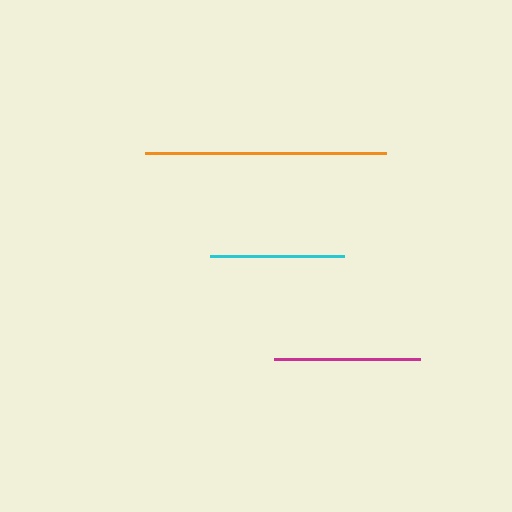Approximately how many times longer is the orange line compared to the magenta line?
The orange line is approximately 1.7 times the length of the magenta line.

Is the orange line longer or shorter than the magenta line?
The orange line is longer than the magenta line.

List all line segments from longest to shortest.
From longest to shortest: orange, magenta, cyan.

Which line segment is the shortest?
The cyan line is the shortest at approximately 134 pixels.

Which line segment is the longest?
The orange line is the longest at approximately 241 pixels.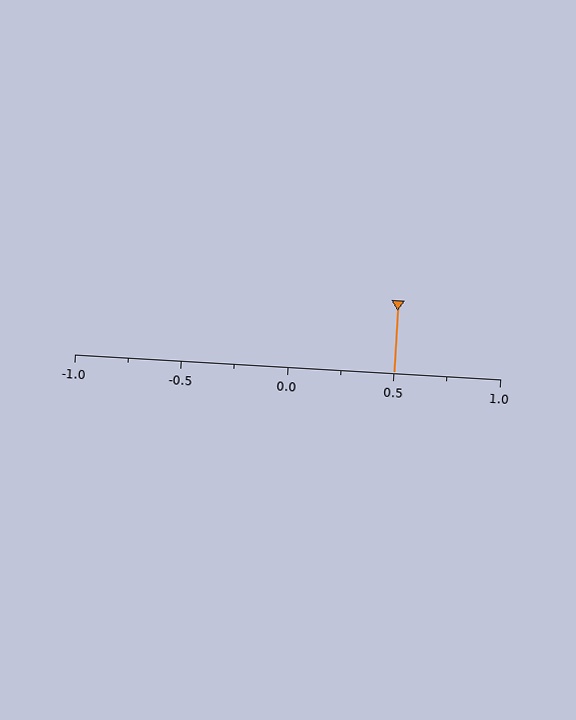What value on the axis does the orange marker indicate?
The marker indicates approximately 0.5.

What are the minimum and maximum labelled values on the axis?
The axis runs from -1.0 to 1.0.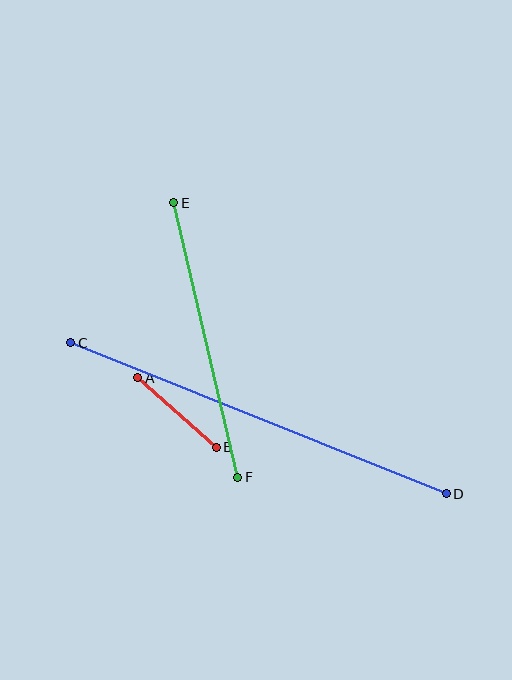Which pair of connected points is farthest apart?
Points C and D are farthest apart.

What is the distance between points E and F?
The distance is approximately 282 pixels.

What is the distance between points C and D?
The distance is approximately 405 pixels.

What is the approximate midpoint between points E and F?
The midpoint is at approximately (206, 340) pixels.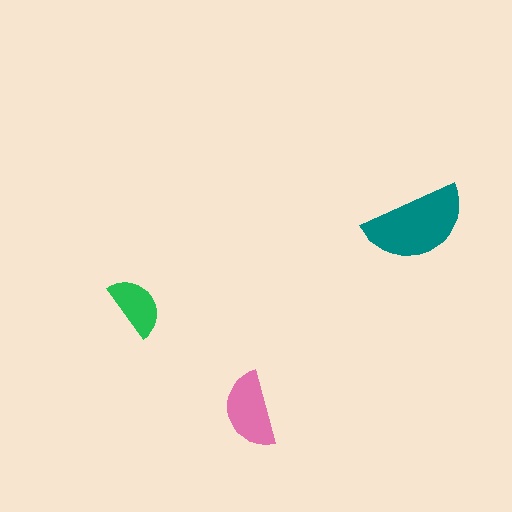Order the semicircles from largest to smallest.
the teal one, the pink one, the green one.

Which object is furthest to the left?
The green semicircle is leftmost.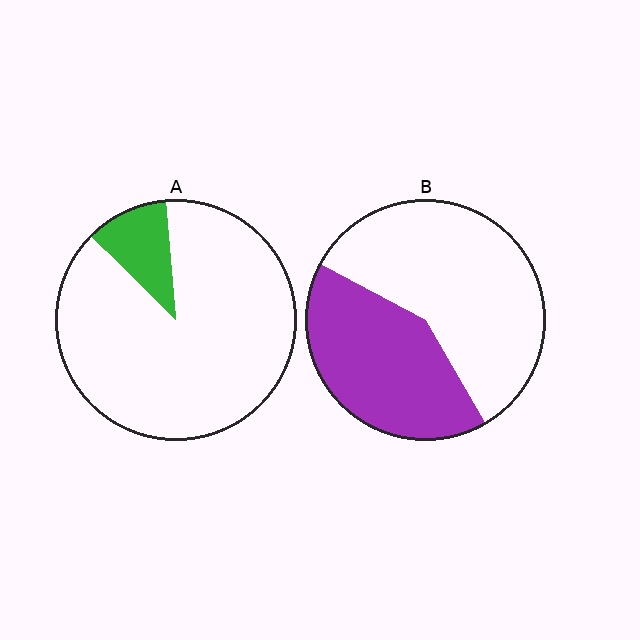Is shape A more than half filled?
No.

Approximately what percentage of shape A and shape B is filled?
A is approximately 10% and B is approximately 40%.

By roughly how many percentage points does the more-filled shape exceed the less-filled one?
By roughly 30 percentage points (B over A).